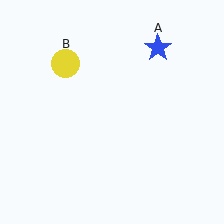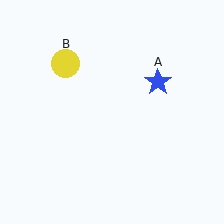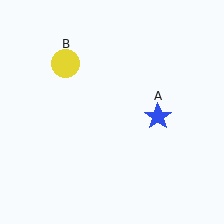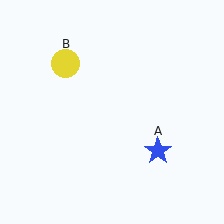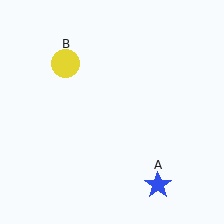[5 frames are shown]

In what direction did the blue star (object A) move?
The blue star (object A) moved down.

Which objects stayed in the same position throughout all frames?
Yellow circle (object B) remained stationary.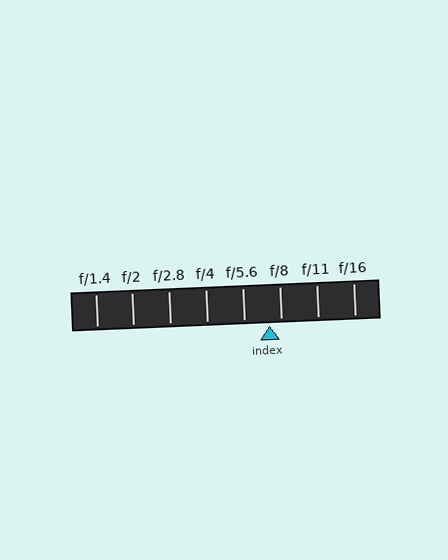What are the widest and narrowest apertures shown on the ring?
The widest aperture shown is f/1.4 and the narrowest is f/16.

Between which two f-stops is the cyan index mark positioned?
The index mark is between f/5.6 and f/8.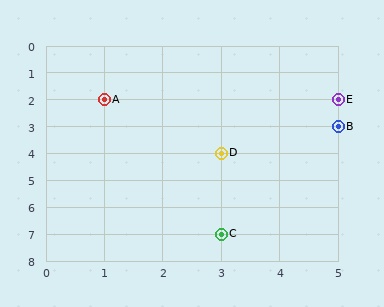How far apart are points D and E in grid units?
Points D and E are 2 columns and 2 rows apart (about 2.8 grid units diagonally).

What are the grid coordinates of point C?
Point C is at grid coordinates (3, 7).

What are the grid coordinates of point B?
Point B is at grid coordinates (5, 3).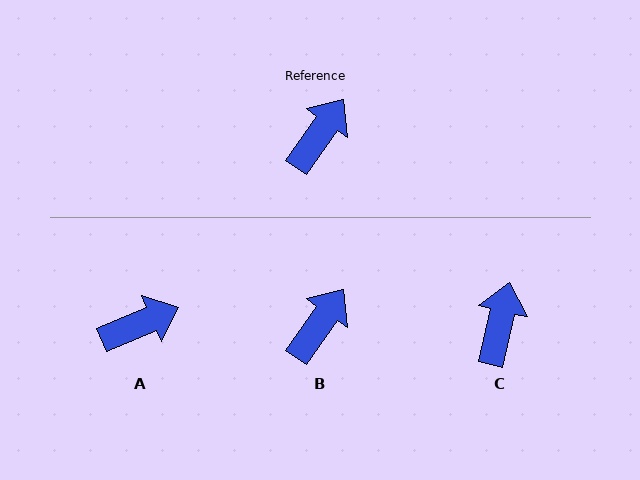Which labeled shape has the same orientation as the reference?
B.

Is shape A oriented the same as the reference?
No, it is off by about 32 degrees.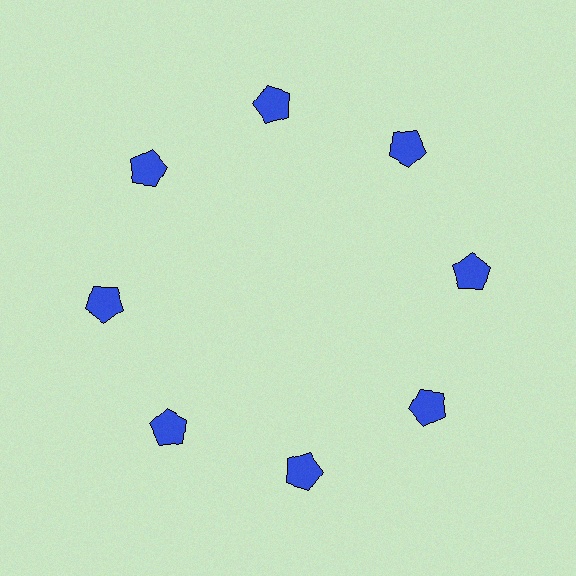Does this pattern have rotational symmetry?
Yes, this pattern has 8-fold rotational symmetry. It looks the same after rotating 45 degrees around the center.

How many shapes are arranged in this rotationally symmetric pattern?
There are 8 shapes, arranged in 8 groups of 1.